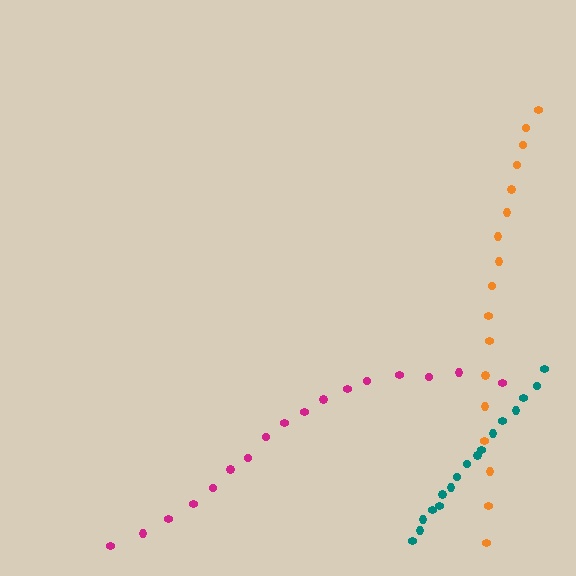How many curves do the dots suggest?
There are 3 distinct paths.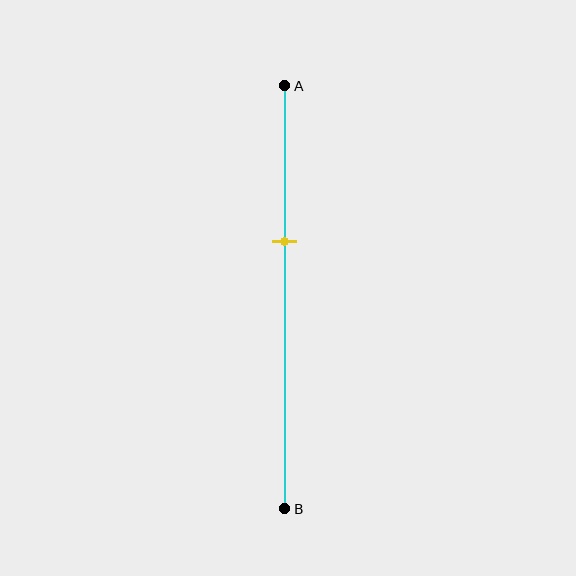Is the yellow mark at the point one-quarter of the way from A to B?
No, the mark is at about 35% from A, not at the 25% one-quarter point.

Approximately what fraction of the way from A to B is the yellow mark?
The yellow mark is approximately 35% of the way from A to B.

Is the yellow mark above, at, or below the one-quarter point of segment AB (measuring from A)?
The yellow mark is below the one-quarter point of segment AB.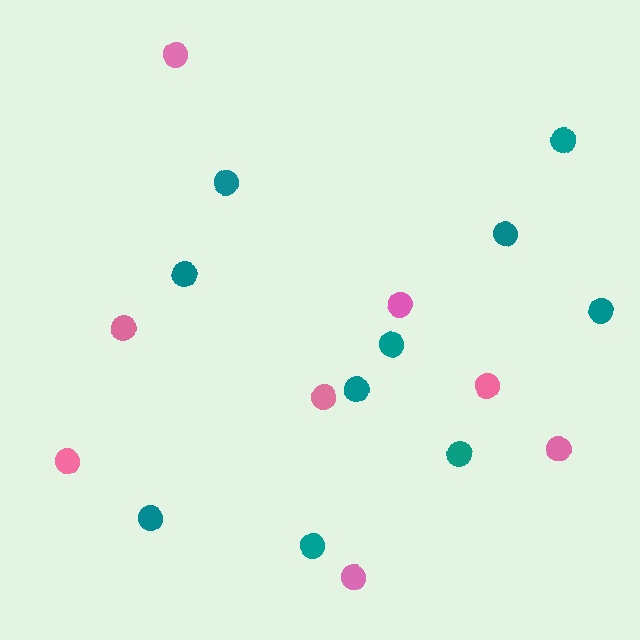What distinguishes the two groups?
There are 2 groups: one group of teal circles (10) and one group of pink circles (8).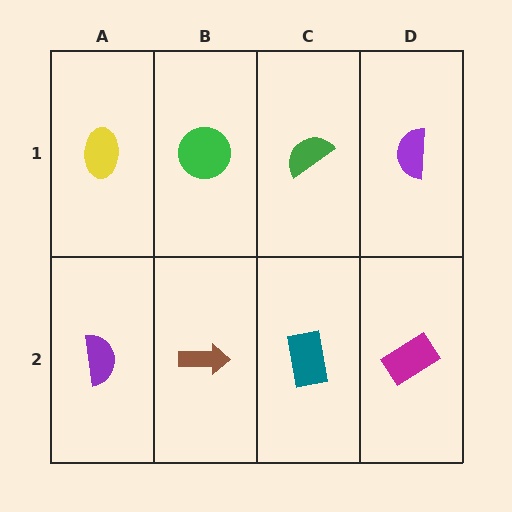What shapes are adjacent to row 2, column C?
A green semicircle (row 1, column C), a brown arrow (row 2, column B), a magenta rectangle (row 2, column D).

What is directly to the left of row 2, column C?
A brown arrow.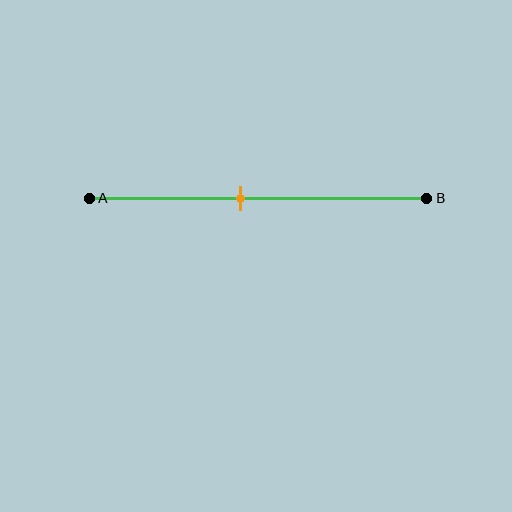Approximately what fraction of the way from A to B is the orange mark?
The orange mark is approximately 45% of the way from A to B.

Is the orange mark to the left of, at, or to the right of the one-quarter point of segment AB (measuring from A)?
The orange mark is to the right of the one-quarter point of segment AB.